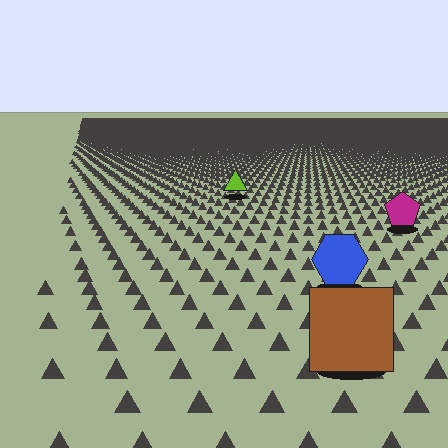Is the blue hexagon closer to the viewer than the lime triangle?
Yes. The blue hexagon is closer — you can tell from the texture gradient: the ground texture is coarser near it.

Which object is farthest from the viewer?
The lime triangle is farthest from the viewer. It appears smaller and the ground texture around it is denser.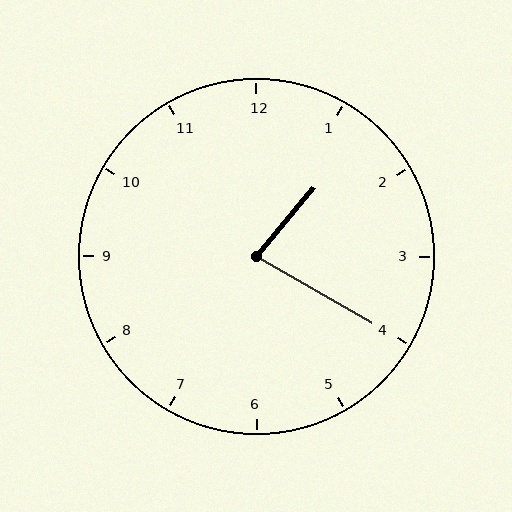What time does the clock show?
1:20.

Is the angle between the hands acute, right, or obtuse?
It is acute.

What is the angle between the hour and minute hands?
Approximately 80 degrees.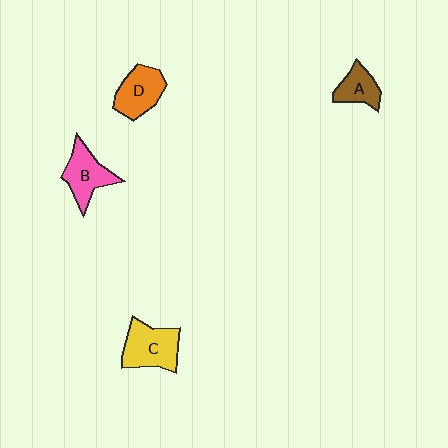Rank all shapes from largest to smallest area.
From largest to smallest: C (yellow), B (pink), D (orange), A (brown).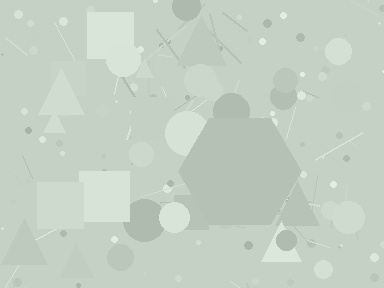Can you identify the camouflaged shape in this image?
The camouflaged shape is a hexagon.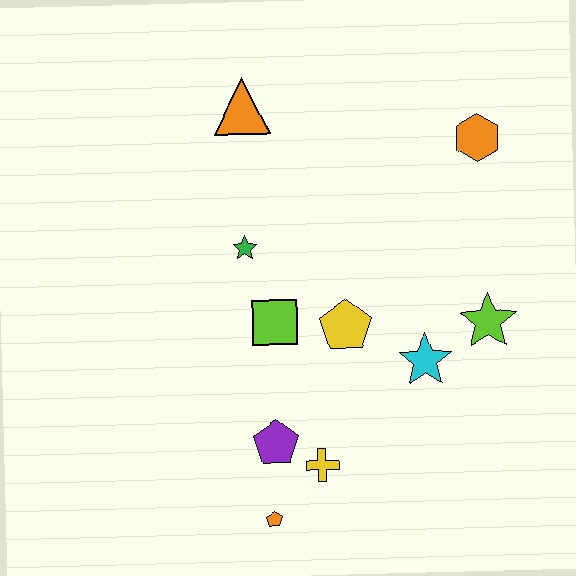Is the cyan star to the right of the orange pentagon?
Yes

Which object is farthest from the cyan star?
The orange triangle is farthest from the cyan star.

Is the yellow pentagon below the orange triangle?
Yes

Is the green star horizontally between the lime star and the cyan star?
No